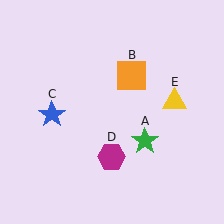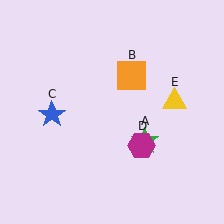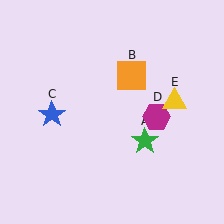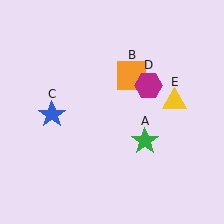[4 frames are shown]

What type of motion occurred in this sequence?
The magenta hexagon (object D) rotated counterclockwise around the center of the scene.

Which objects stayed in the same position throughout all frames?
Green star (object A) and orange square (object B) and blue star (object C) and yellow triangle (object E) remained stationary.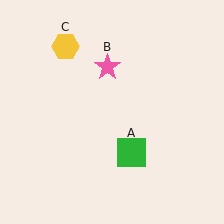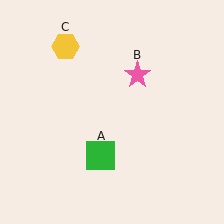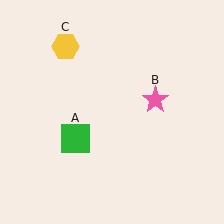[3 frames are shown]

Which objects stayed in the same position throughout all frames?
Yellow hexagon (object C) remained stationary.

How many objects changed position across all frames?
2 objects changed position: green square (object A), pink star (object B).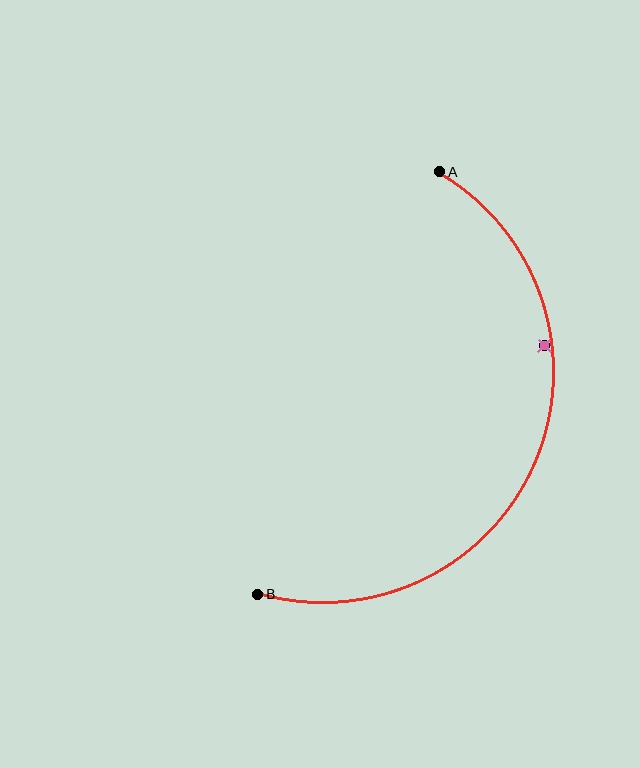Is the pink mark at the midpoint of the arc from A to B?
No — the pink mark does not lie on the arc at all. It sits slightly inside the curve.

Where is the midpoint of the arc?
The arc midpoint is the point on the curve farthest from the straight line joining A and B. It sits to the right of that line.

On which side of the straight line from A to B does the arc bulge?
The arc bulges to the right of the straight line connecting A and B.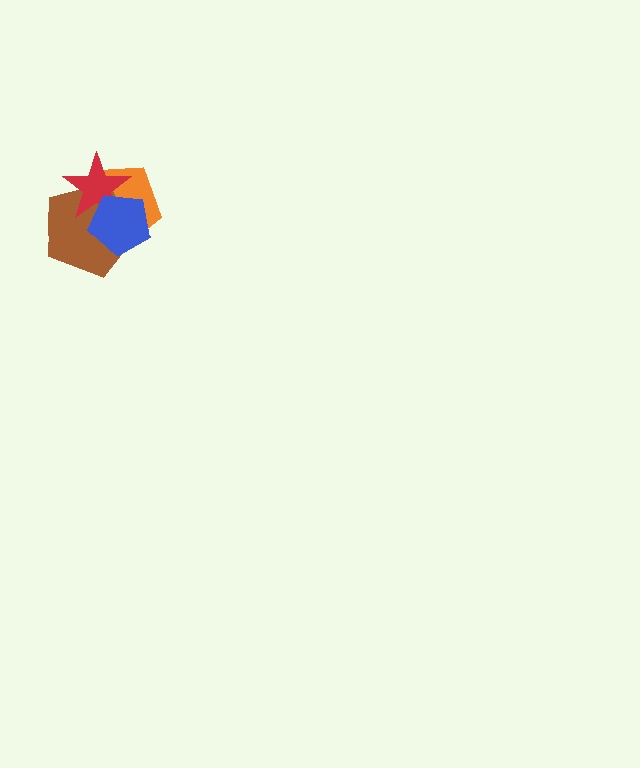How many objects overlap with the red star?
3 objects overlap with the red star.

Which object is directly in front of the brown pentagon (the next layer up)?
The red star is directly in front of the brown pentagon.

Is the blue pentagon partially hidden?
No, no other shape covers it.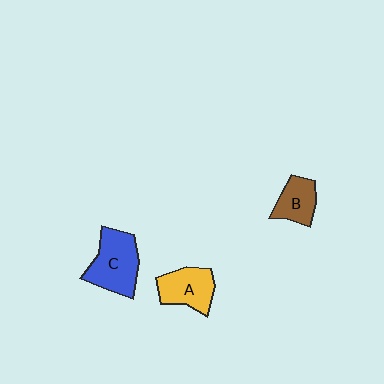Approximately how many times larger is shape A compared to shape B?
Approximately 1.3 times.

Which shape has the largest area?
Shape C (blue).